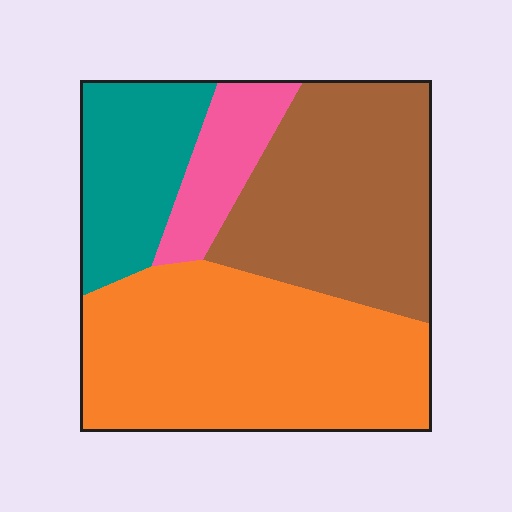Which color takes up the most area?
Orange, at roughly 40%.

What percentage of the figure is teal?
Teal covers about 15% of the figure.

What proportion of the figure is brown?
Brown covers 32% of the figure.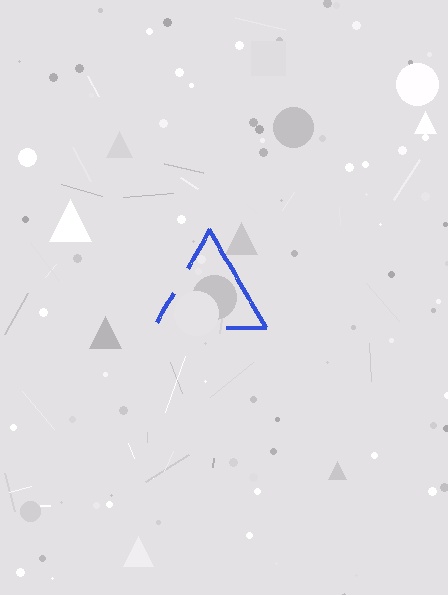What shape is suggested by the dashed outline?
The dashed outline suggests a triangle.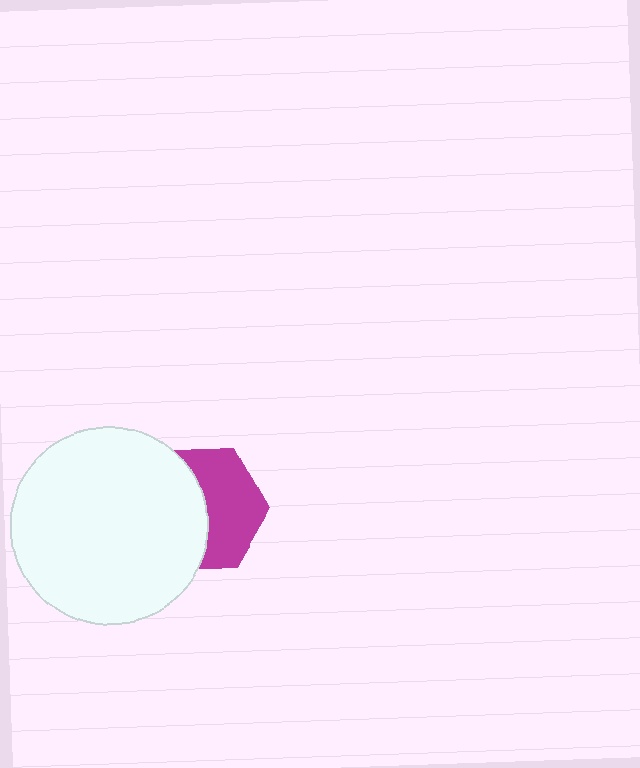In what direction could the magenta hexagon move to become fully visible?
The magenta hexagon could move right. That would shift it out from behind the white circle entirely.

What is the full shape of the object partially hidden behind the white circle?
The partially hidden object is a magenta hexagon.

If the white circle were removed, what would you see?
You would see the complete magenta hexagon.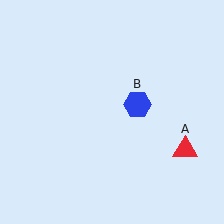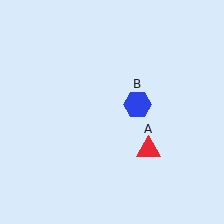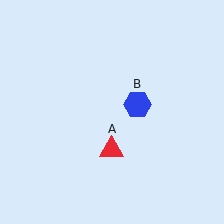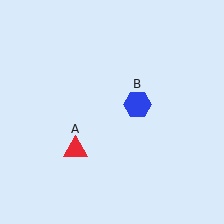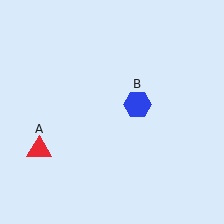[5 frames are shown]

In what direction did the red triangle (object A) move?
The red triangle (object A) moved left.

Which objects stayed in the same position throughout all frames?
Blue hexagon (object B) remained stationary.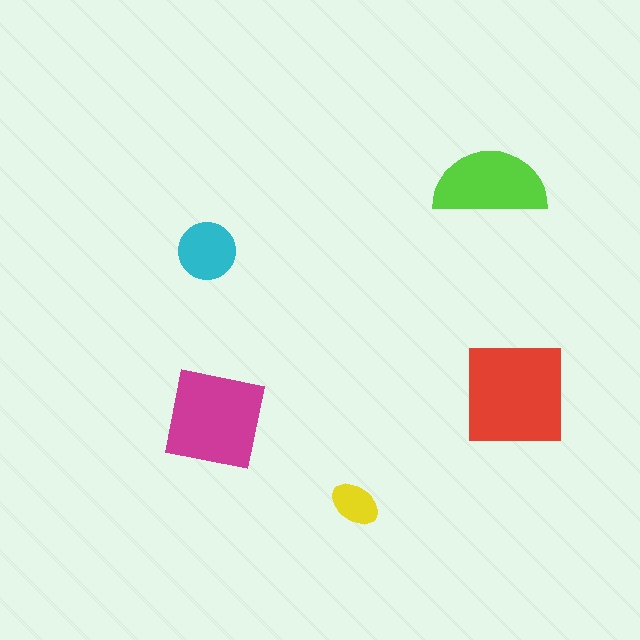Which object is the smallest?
The yellow ellipse.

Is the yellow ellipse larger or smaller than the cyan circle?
Smaller.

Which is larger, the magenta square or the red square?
The red square.